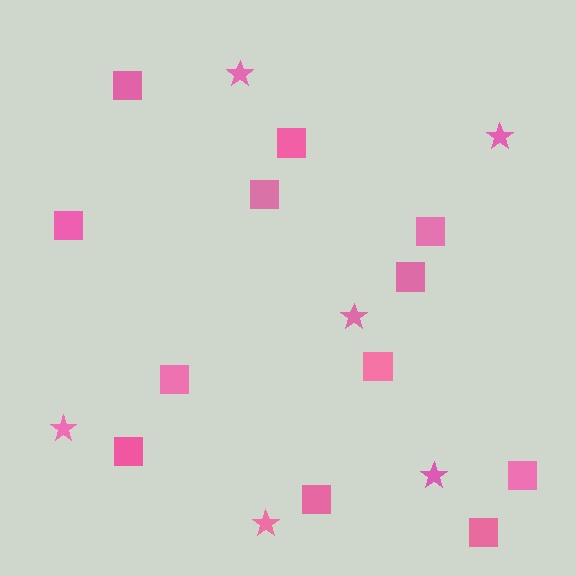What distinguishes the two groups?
There are 2 groups: one group of stars (6) and one group of squares (12).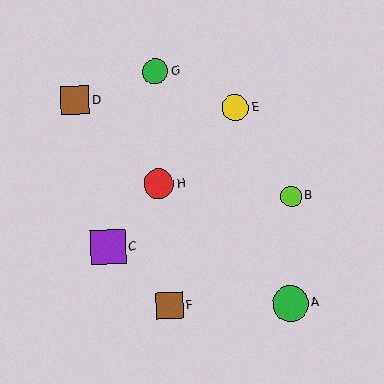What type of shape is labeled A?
Shape A is a green circle.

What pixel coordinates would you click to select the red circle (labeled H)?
Click at (159, 184) to select the red circle H.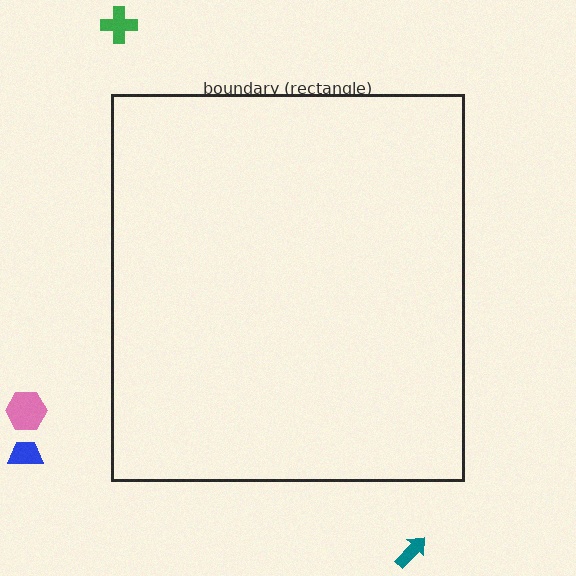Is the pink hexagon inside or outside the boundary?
Outside.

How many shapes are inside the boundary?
0 inside, 4 outside.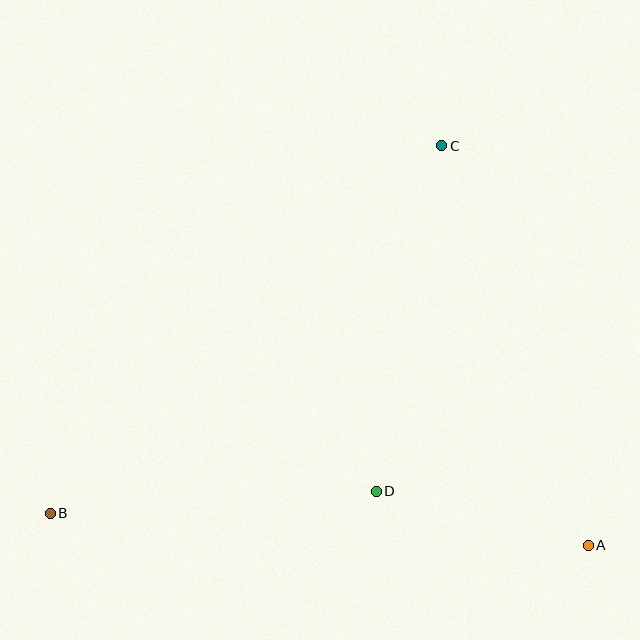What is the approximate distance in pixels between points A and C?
The distance between A and C is approximately 425 pixels.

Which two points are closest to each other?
Points A and D are closest to each other.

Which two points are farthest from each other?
Points A and B are farthest from each other.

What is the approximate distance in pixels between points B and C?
The distance between B and C is approximately 537 pixels.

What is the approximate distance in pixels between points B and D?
The distance between B and D is approximately 327 pixels.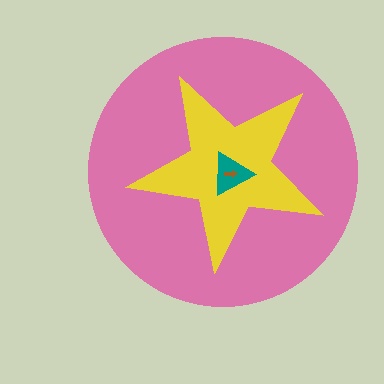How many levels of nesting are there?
4.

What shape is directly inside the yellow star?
The teal triangle.